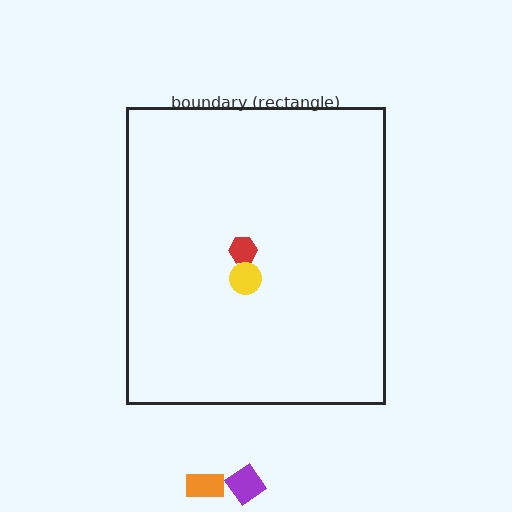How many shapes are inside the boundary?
2 inside, 2 outside.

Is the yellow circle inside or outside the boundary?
Inside.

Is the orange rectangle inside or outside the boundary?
Outside.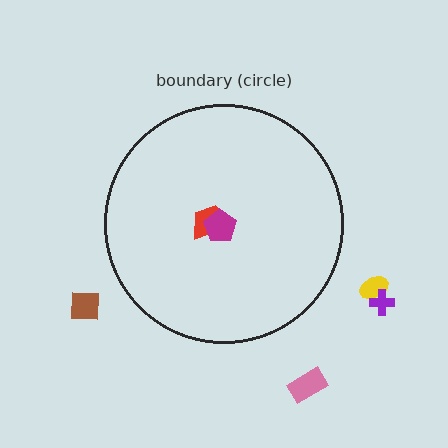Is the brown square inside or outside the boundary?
Outside.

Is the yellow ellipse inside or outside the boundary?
Outside.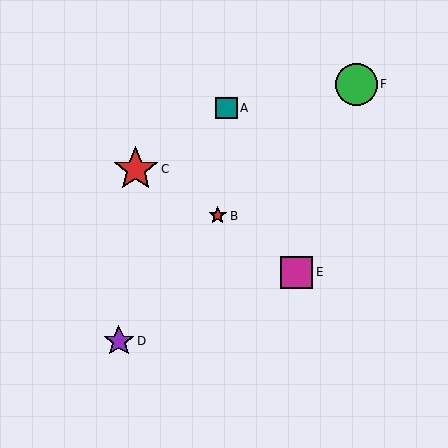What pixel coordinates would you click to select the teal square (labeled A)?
Click at (227, 108) to select the teal square A.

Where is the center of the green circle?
The center of the green circle is at (356, 85).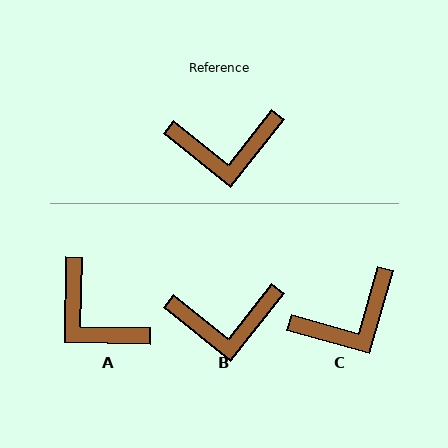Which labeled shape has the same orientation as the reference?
B.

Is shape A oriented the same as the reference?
No, it is off by about 52 degrees.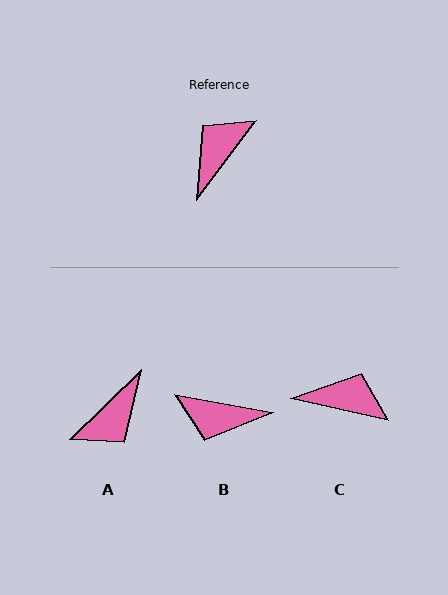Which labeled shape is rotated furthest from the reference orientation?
A, about 172 degrees away.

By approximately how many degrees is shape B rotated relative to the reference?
Approximately 117 degrees counter-clockwise.